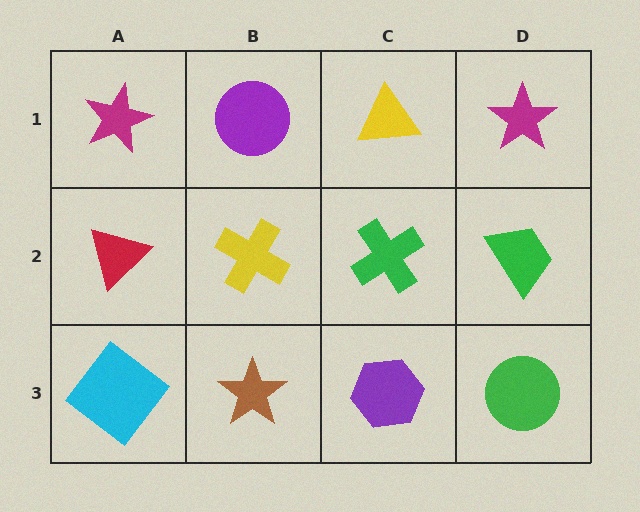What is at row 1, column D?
A magenta star.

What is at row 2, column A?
A red triangle.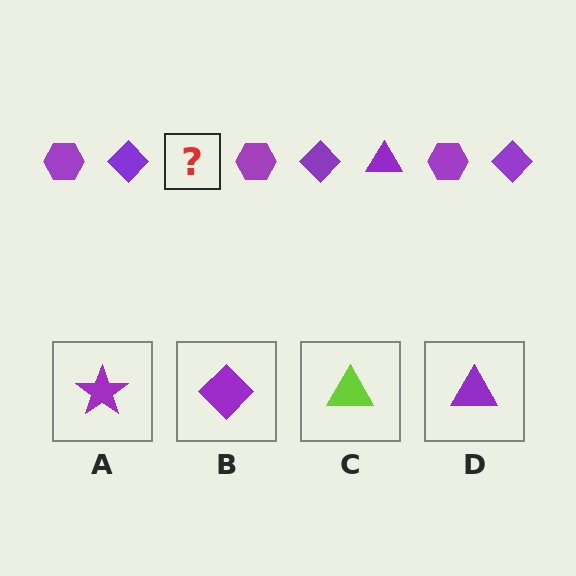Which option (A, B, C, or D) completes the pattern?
D.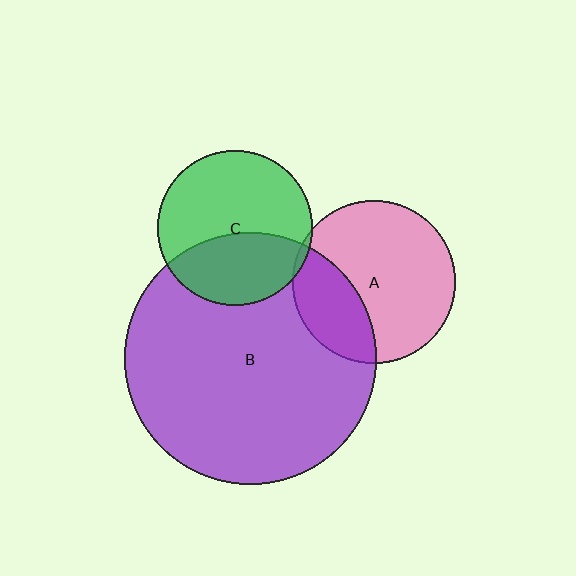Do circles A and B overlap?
Yes.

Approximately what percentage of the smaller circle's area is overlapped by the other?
Approximately 30%.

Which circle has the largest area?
Circle B (purple).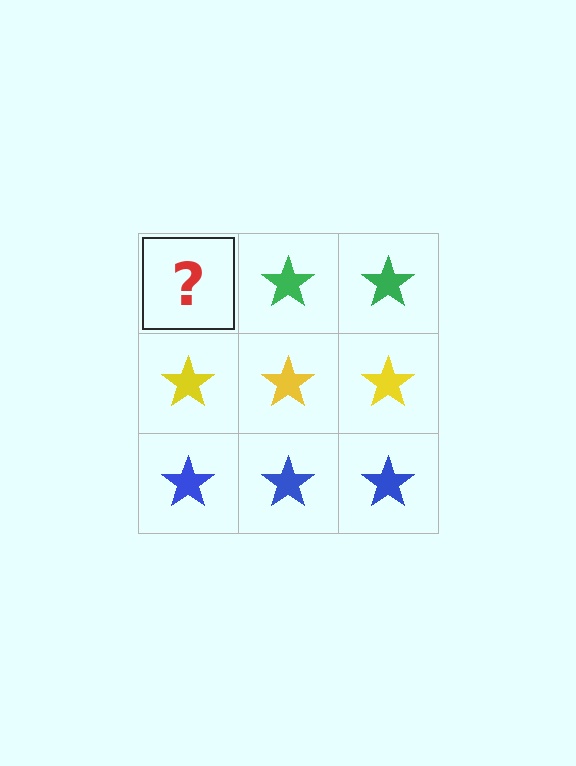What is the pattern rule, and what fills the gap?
The rule is that each row has a consistent color. The gap should be filled with a green star.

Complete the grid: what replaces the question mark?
The question mark should be replaced with a green star.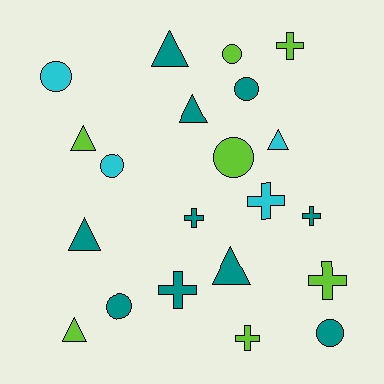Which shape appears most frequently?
Triangle, with 7 objects.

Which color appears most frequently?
Teal, with 10 objects.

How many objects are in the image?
There are 21 objects.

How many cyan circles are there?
There are 2 cyan circles.